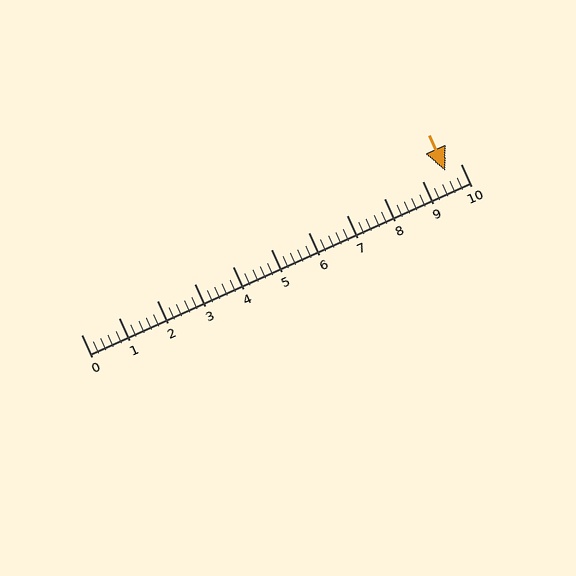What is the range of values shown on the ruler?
The ruler shows values from 0 to 10.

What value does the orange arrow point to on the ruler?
The orange arrow points to approximately 9.6.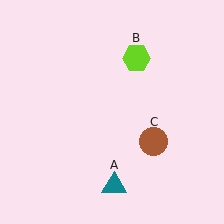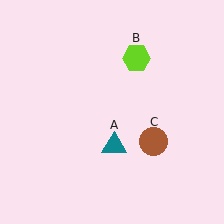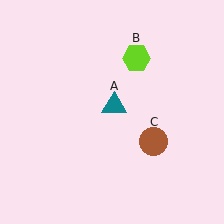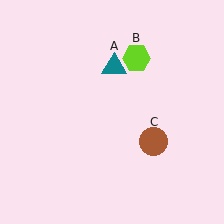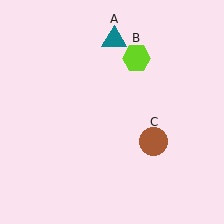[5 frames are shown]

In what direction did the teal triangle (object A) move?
The teal triangle (object A) moved up.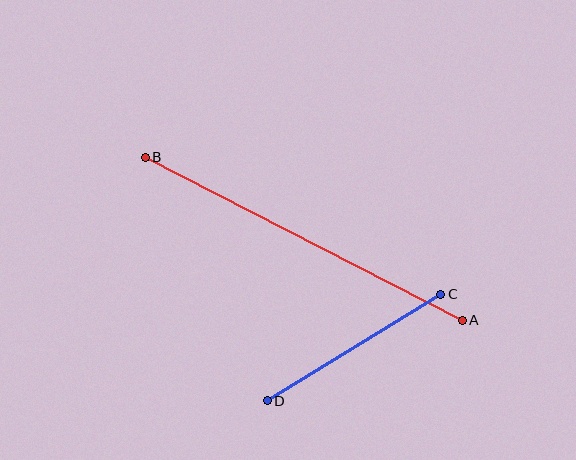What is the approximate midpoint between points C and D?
The midpoint is at approximately (354, 347) pixels.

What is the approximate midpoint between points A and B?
The midpoint is at approximately (304, 239) pixels.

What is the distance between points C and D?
The distance is approximately 203 pixels.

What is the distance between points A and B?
The distance is approximately 357 pixels.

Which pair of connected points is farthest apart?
Points A and B are farthest apart.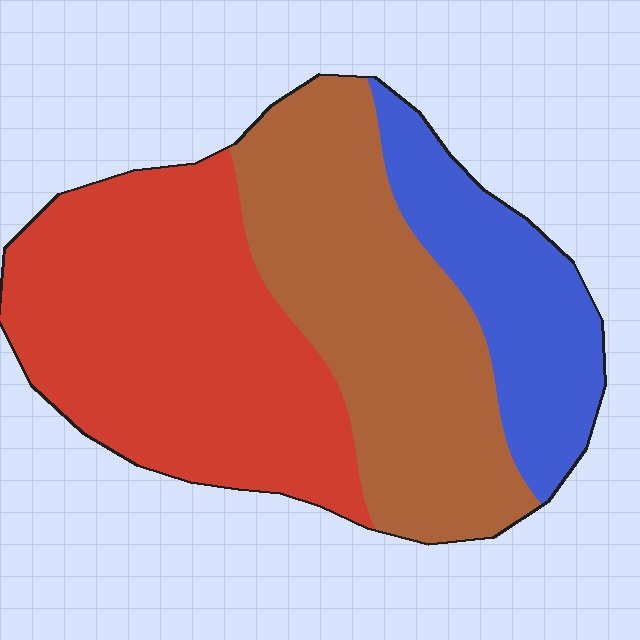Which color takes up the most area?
Red, at roughly 45%.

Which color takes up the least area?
Blue, at roughly 20%.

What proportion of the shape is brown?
Brown covers around 35% of the shape.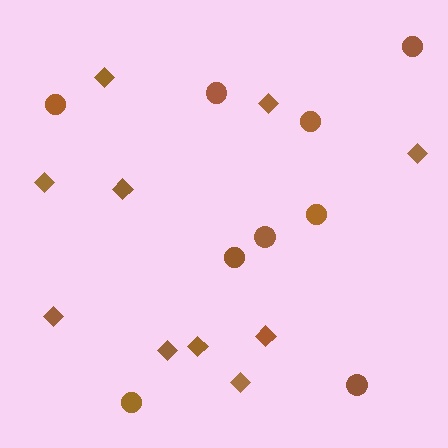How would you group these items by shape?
There are 2 groups: one group of circles (9) and one group of diamonds (10).